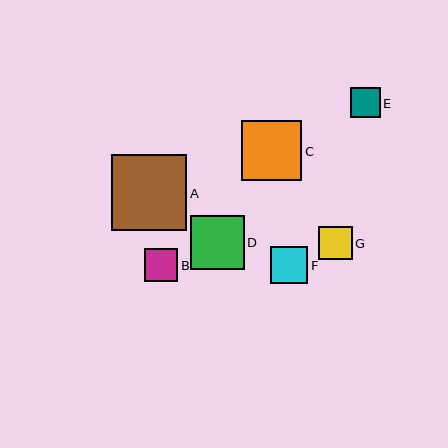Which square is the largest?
Square A is the largest with a size of approximately 75 pixels.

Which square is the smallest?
Square E is the smallest with a size of approximately 30 pixels.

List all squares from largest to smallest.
From largest to smallest: A, C, D, F, G, B, E.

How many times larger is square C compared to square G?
Square C is approximately 1.8 times the size of square G.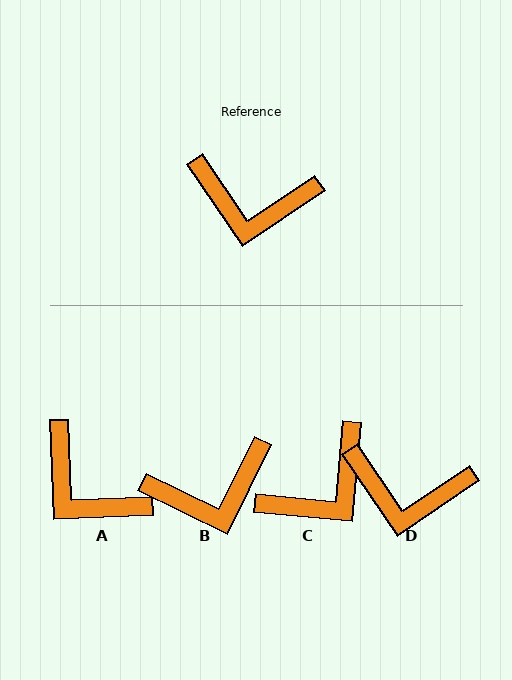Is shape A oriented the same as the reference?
No, it is off by about 32 degrees.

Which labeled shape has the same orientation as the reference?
D.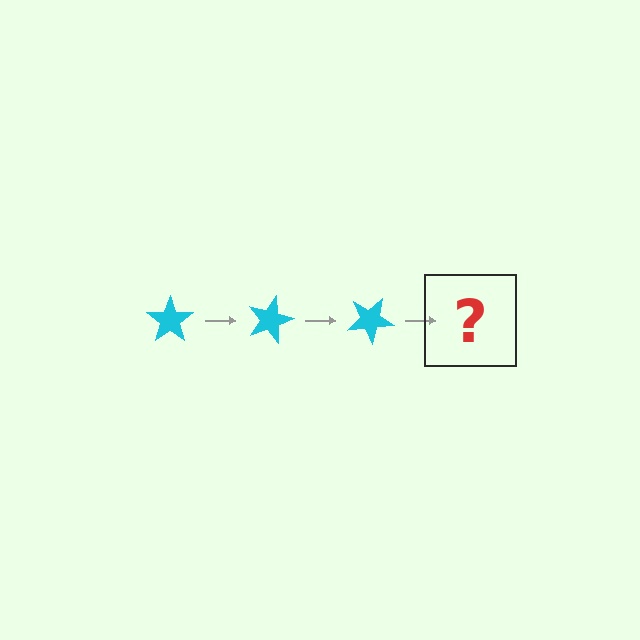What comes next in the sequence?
The next element should be a cyan star rotated 45 degrees.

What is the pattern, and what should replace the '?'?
The pattern is that the star rotates 15 degrees each step. The '?' should be a cyan star rotated 45 degrees.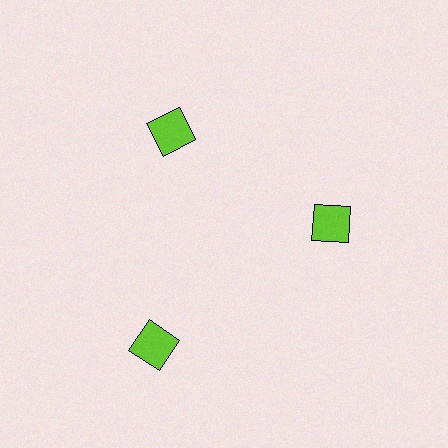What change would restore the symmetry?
The symmetry would be restored by moving it inward, back onto the ring so that all 3 squares sit at equal angles and equal distance from the center.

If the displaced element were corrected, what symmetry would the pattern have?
It would have 3-fold rotational symmetry — the pattern would map onto itself every 120 degrees.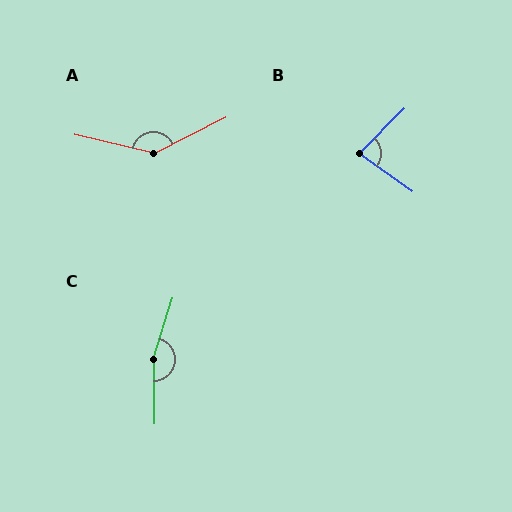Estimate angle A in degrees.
Approximately 140 degrees.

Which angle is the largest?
C, at approximately 162 degrees.